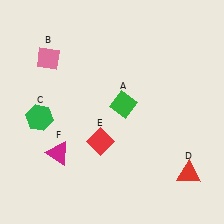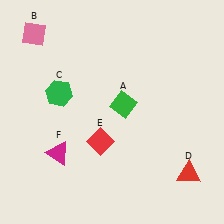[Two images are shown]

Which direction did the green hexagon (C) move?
The green hexagon (C) moved up.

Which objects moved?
The objects that moved are: the pink diamond (B), the green hexagon (C).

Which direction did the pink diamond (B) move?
The pink diamond (B) moved up.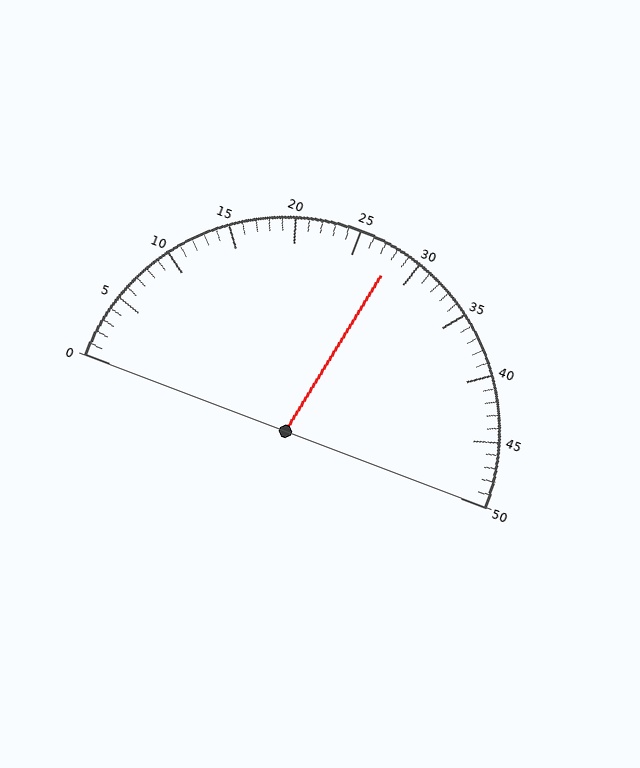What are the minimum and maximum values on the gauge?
The gauge ranges from 0 to 50.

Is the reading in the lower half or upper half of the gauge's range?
The reading is in the upper half of the range (0 to 50).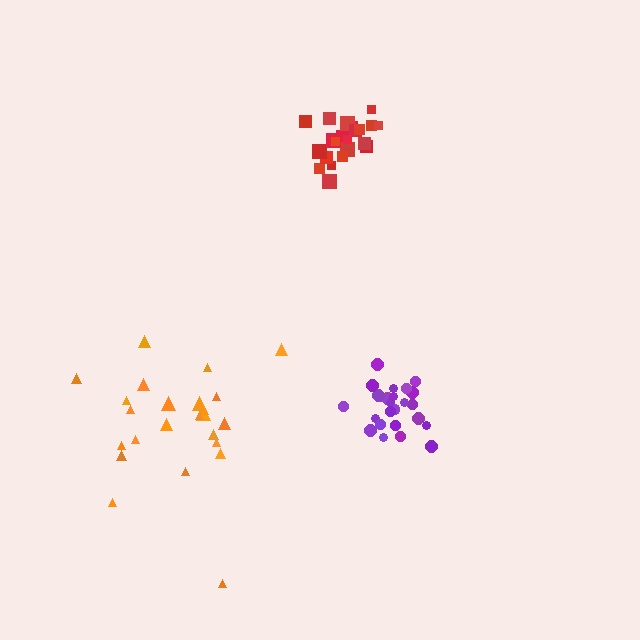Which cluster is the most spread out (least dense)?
Orange.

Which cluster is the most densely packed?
Purple.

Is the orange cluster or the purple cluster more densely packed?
Purple.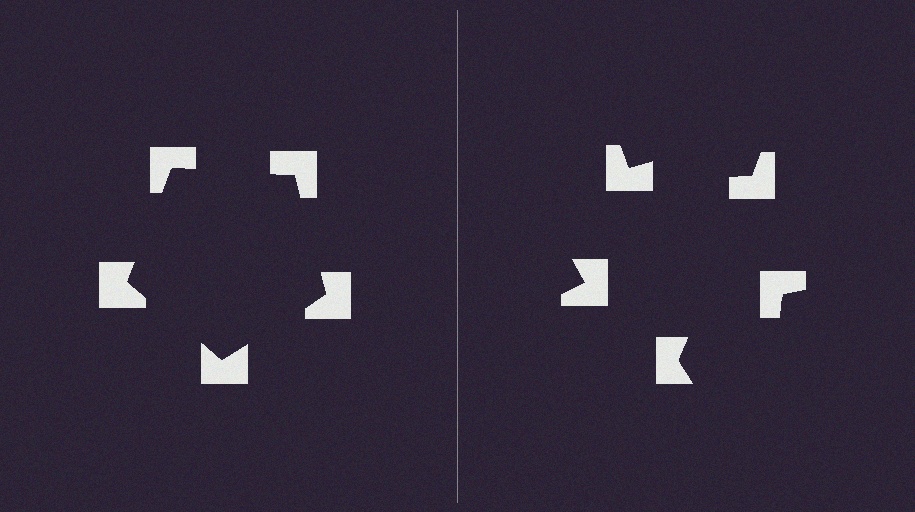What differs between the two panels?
The notched squares are positioned identically on both sides; only the wedge orientations differ. On the left they align to a pentagon; on the right they are misaligned.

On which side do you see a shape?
An illusory pentagon appears on the left side. On the right side the wedge cuts are rotated, so no coherent shape forms.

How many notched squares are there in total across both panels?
10 — 5 on each side.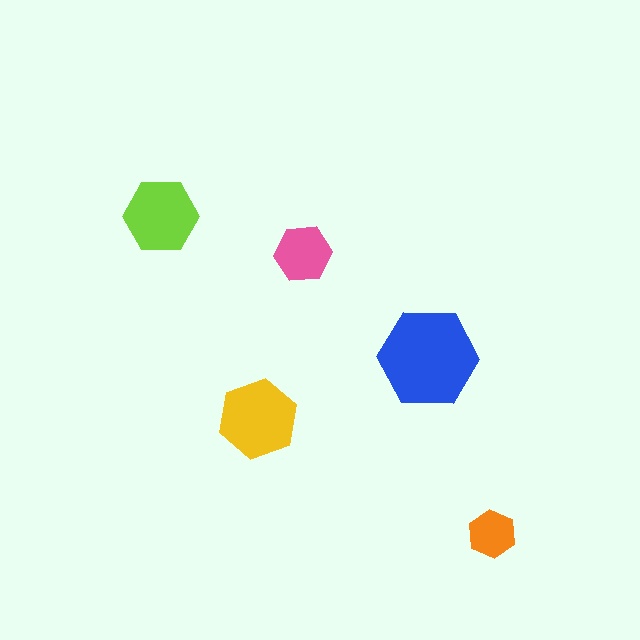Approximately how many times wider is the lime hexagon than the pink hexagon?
About 1.5 times wider.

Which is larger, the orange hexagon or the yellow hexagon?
The yellow one.